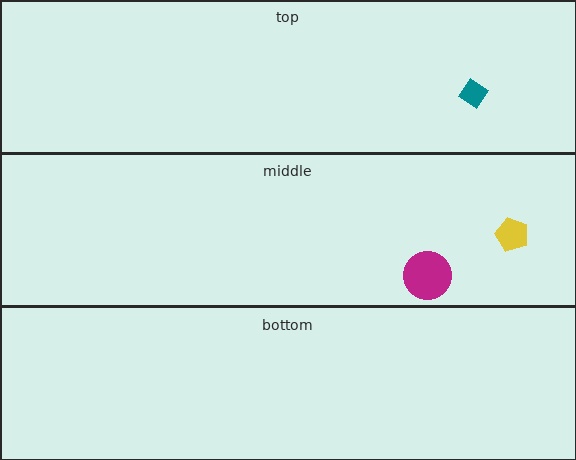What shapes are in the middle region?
The yellow pentagon, the magenta circle.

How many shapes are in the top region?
1.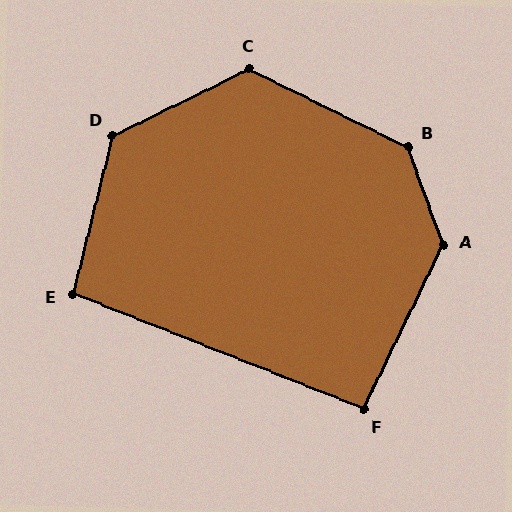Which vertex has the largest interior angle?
B, at approximately 136 degrees.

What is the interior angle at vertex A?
Approximately 135 degrees (obtuse).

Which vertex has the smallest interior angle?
F, at approximately 94 degrees.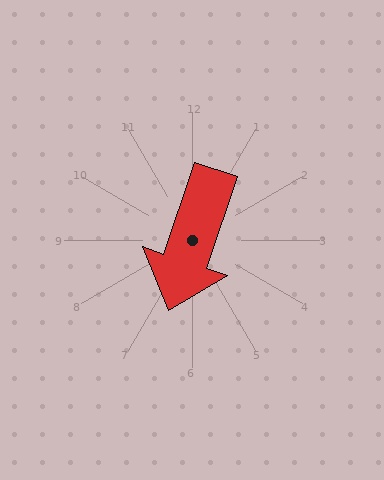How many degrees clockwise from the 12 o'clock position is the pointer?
Approximately 199 degrees.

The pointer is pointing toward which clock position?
Roughly 7 o'clock.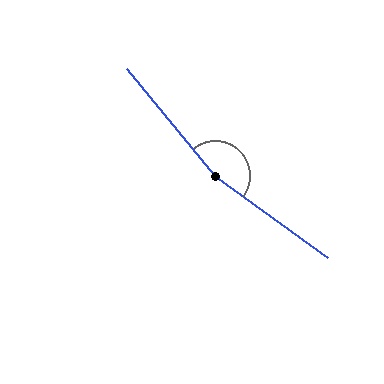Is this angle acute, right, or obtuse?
It is obtuse.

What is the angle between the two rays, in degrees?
Approximately 165 degrees.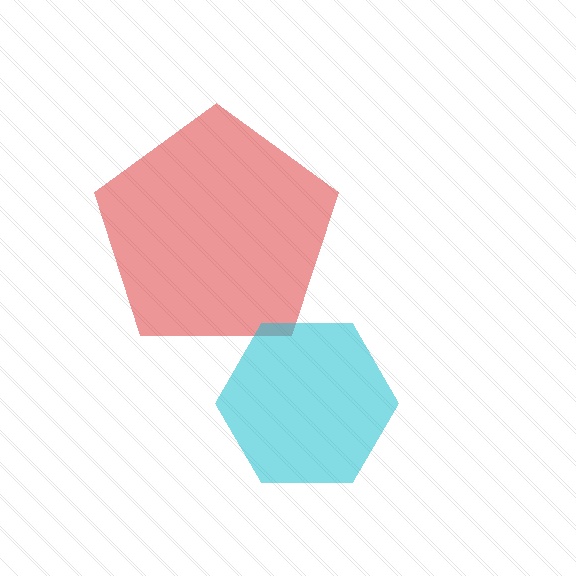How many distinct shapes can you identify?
There are 2 distinct shapes: a red pentagon, a cyan hexagon.